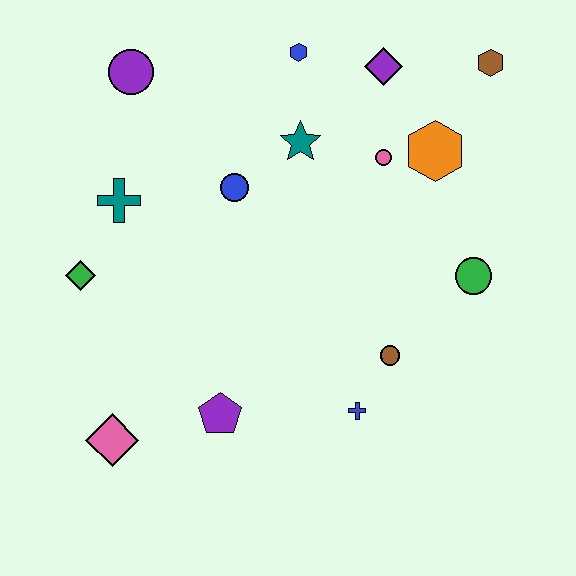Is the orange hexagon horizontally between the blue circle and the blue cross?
No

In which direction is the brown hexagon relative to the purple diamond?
The brown hexagon is to the right of the purple diamond.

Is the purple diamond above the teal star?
Yes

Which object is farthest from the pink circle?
The pink diamond is farthest from the pink circle.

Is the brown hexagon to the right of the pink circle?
Yes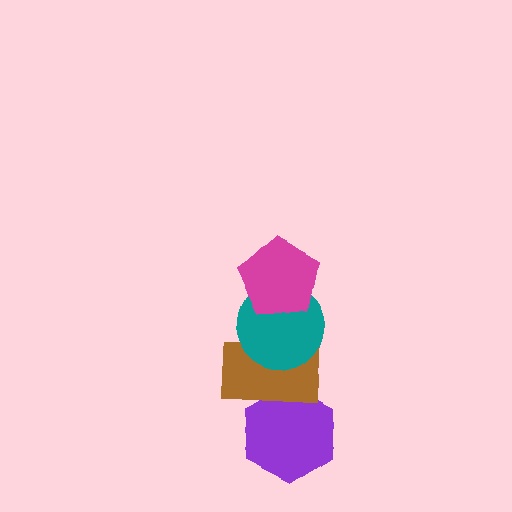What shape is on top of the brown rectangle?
The teal circle is on top of the brown rectangle.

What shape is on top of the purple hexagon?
The brown rectangle is on top of the purple hexagon.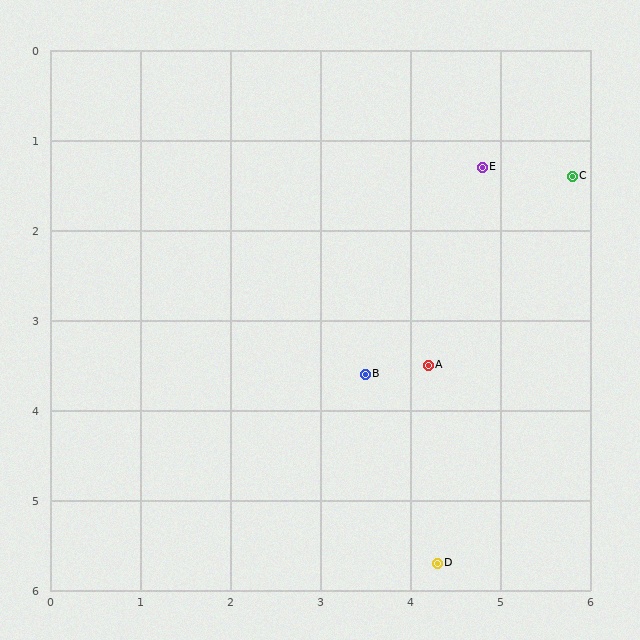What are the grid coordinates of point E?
Point E is at approximately (4.8, 1.3).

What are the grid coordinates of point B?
Point B is at approximately (3.5, 3.6).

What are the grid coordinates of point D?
Point D is at approximately (4.3, 5.7).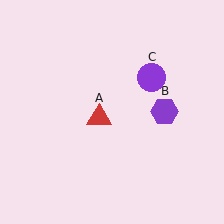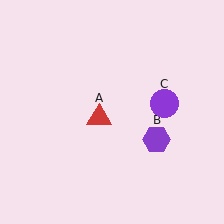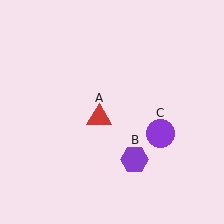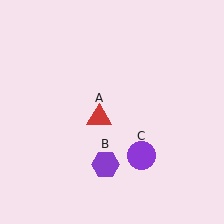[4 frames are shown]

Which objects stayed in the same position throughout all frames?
Red triangle (object A) remained stationary.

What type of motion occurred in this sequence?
The purple hexagon (object B), purple circle (object C) rotated clockwise around the center of the scene.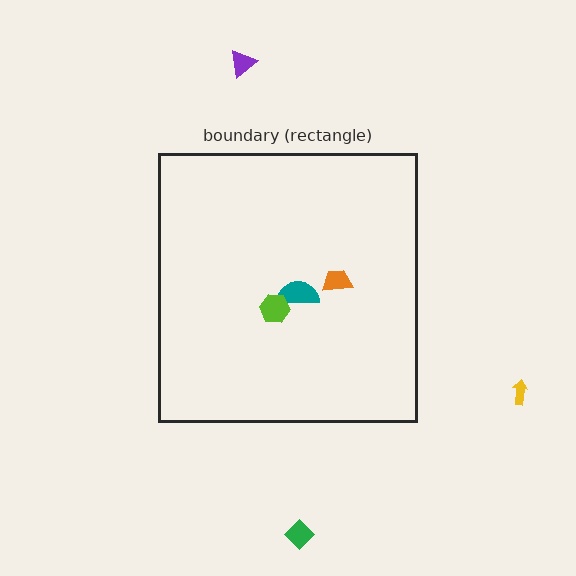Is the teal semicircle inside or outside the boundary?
Inside.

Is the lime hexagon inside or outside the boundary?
Inside.